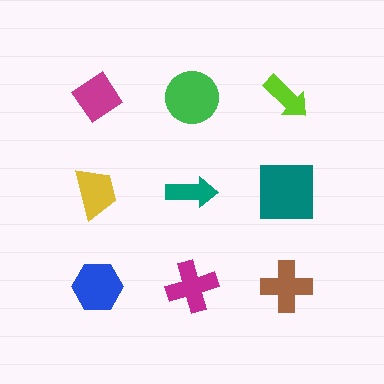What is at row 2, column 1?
A yellow trapezoid.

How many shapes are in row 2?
3 shapes.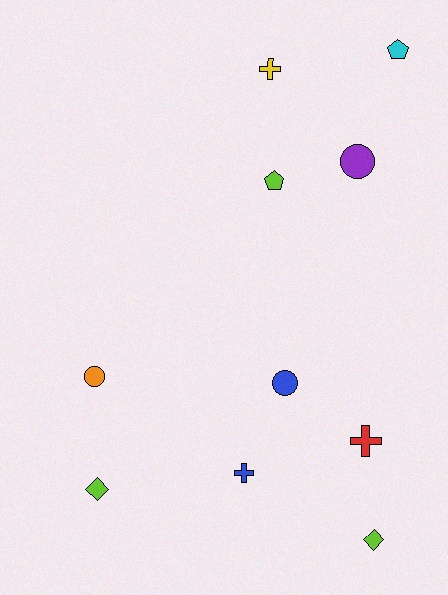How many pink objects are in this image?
There are no pink objects.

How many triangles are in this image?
There are no triangles.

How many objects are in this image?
There are 10 objects.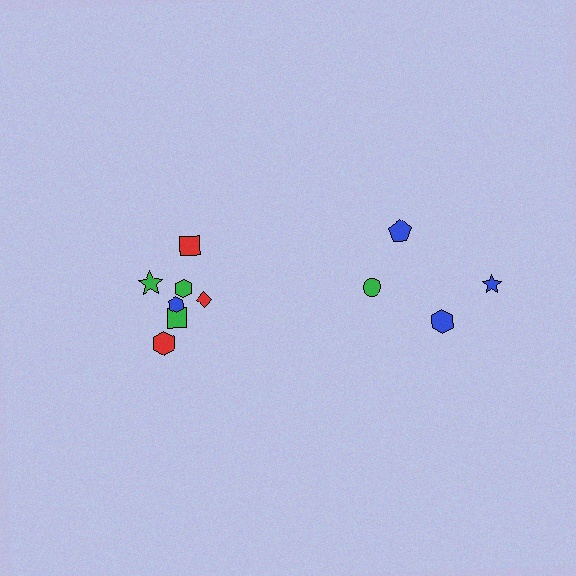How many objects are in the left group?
There are 7 objects.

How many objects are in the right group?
There are 4 objects.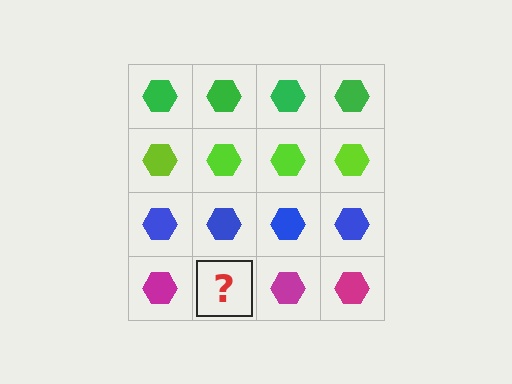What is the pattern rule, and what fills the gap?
The rule is that each row has a consistent color. The gap should be filled with a magenta hexagon.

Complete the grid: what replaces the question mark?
The question mark should be replaced with a magenta hexagon.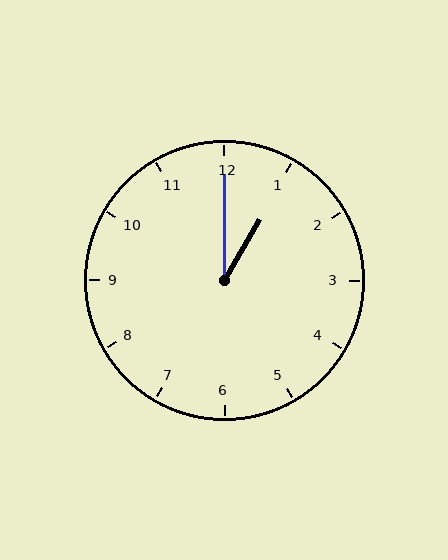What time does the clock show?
1:00.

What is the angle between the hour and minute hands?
Approximately 30 degrees.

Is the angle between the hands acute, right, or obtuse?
It is acute.